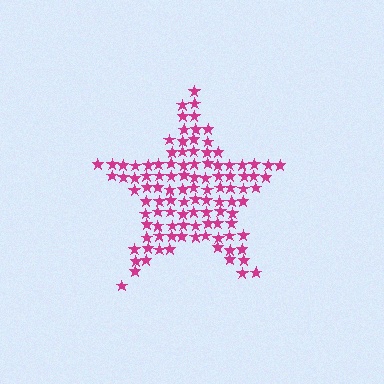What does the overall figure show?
The overall figure shows a star.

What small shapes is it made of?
It is made of small stars.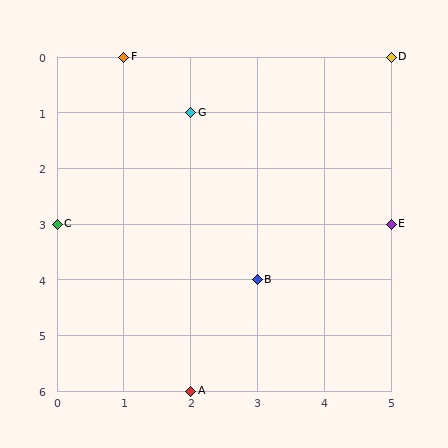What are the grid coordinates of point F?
Point F is at grid coordinates (1, 0).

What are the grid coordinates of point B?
Point B is at grid coordinates (3, 4).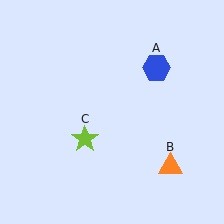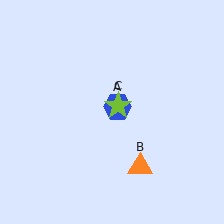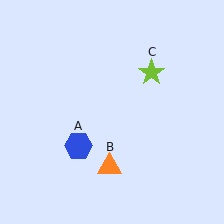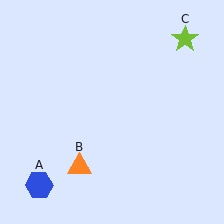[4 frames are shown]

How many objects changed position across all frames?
3 objects changed position: blue hexagon (object A), orange triangle (object B), lime star (object C).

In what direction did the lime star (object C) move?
The lime star (object C) moved up and to the right.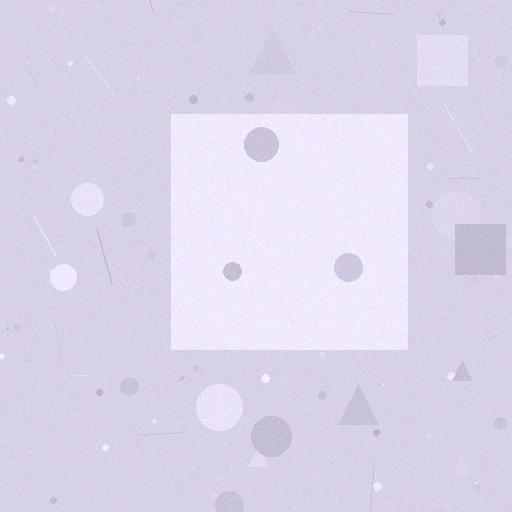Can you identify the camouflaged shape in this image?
The camouflaged shape is a square.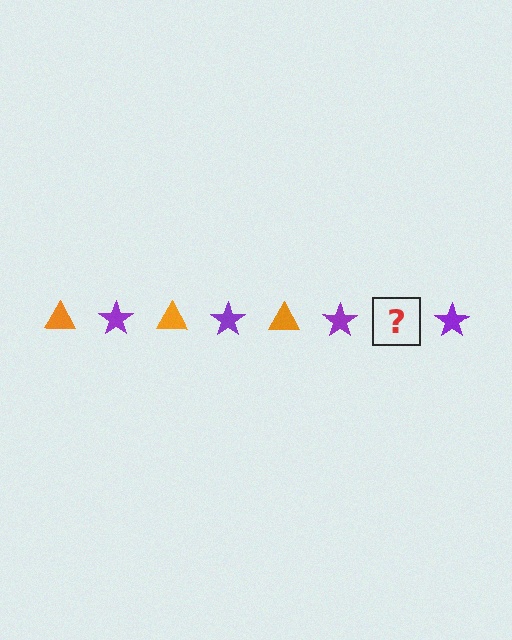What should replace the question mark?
The question mark should be replaced with an orange triangle.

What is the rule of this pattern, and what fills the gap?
The rule is that the pattern alternates between orange triangle and purple star. The gap should be filled with an orange triangle.